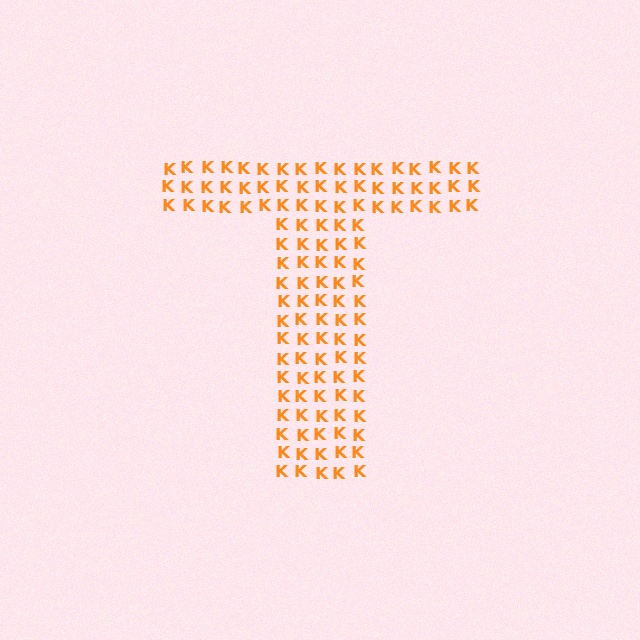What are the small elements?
The small elements are letter K's.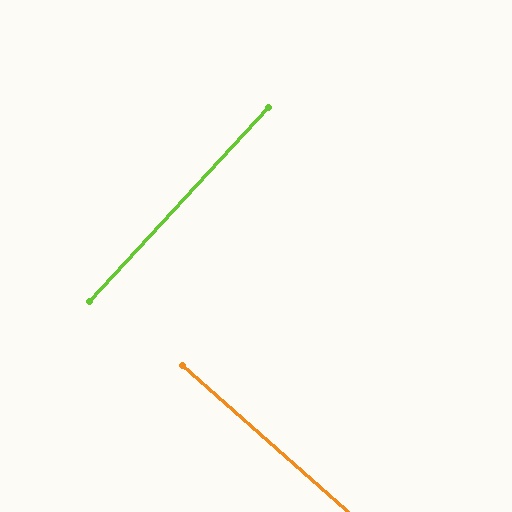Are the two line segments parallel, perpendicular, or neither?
Perpendicular — they meet at approximately 89°.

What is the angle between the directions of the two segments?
Approximately 89 degrees.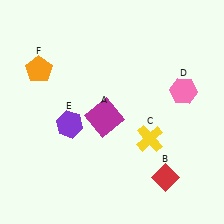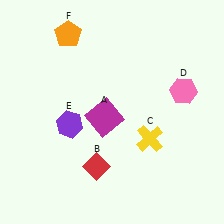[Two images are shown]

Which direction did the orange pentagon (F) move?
The orange pentagon (F) moved up.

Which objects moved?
The objects that moved are: the red diamond (B), the orange pentagon (F).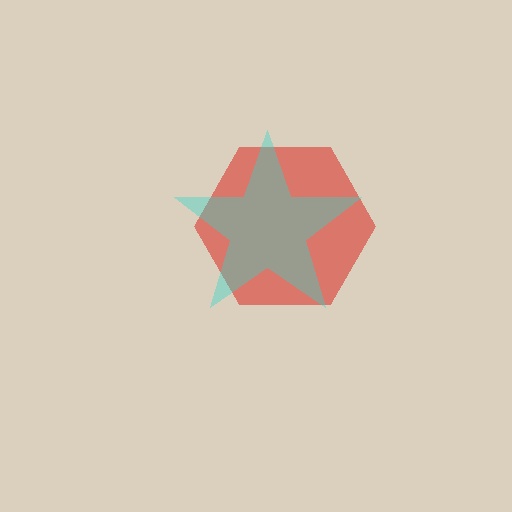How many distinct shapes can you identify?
There are 2 distinct shapes: a red hexagon, a cyan star.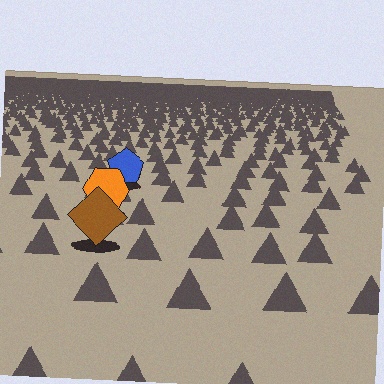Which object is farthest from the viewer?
The blue pentagon is farthest from the viewer. It appears smaller and the ground texture around it is denser.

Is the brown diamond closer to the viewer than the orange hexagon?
Yes. The brown diamond is closer — you can tell from the texture gradient: the ground texture is coarser near it.